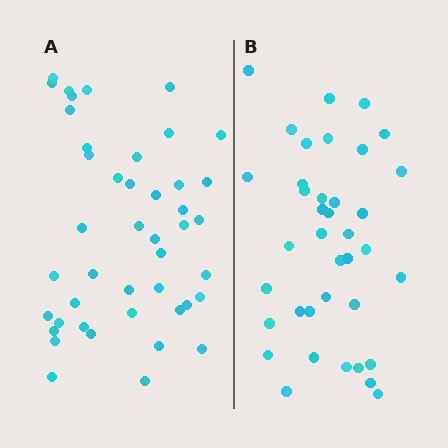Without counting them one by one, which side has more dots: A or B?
Region A (the left region) has more dots.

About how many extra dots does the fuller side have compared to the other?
Region A has about 6 more dots than region B.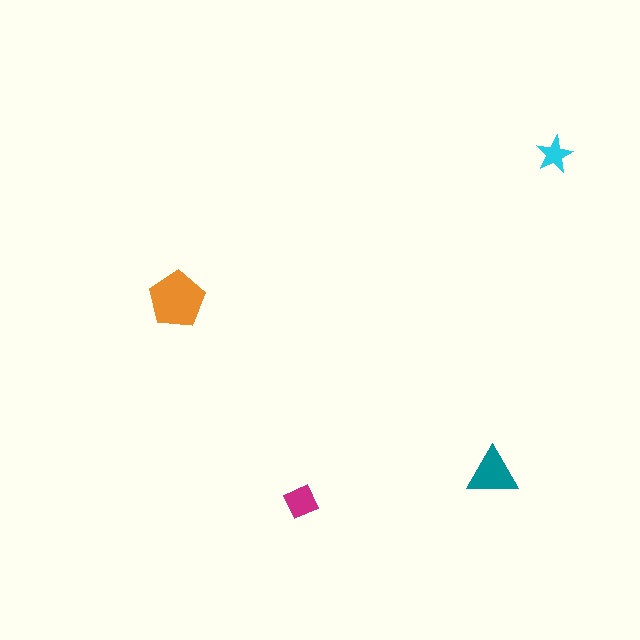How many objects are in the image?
There are 4 objects in the image.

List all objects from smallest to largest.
The cyan star, the magenta diamond, the teal triangle, the orange pentagon.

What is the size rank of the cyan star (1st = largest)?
4th.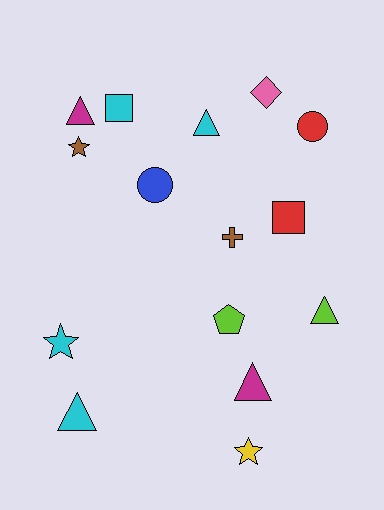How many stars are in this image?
There are 3 stars.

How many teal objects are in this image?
There are no teal objects.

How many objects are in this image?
There are 15 objects.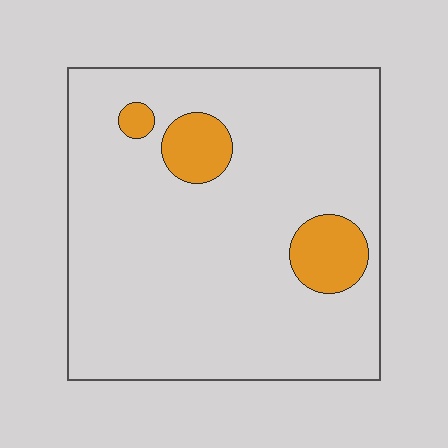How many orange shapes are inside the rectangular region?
3.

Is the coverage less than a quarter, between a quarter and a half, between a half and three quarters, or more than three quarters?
Less than a quarter.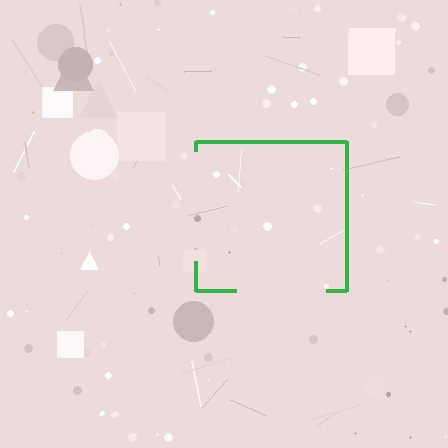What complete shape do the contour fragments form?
The contour fragments form a square.